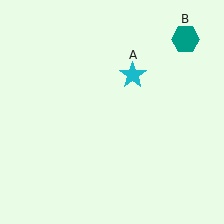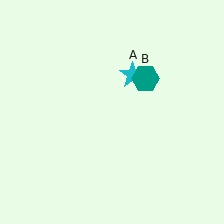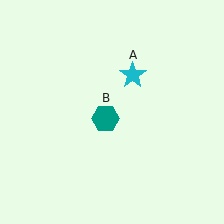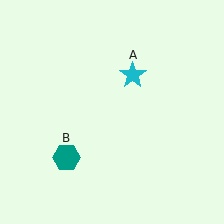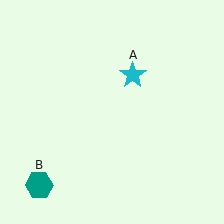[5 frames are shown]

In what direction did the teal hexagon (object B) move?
The teal hexagon (object B) moved down and to the left.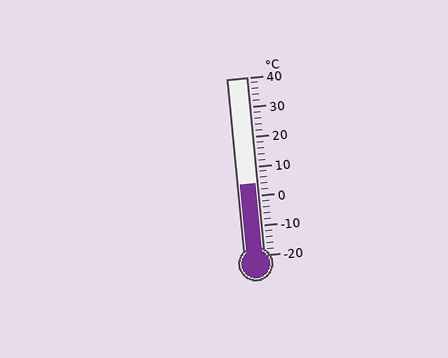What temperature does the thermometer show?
The thermometer shows approximately 4°C.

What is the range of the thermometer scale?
The thermometer scale ranges from -20°C to 40°C.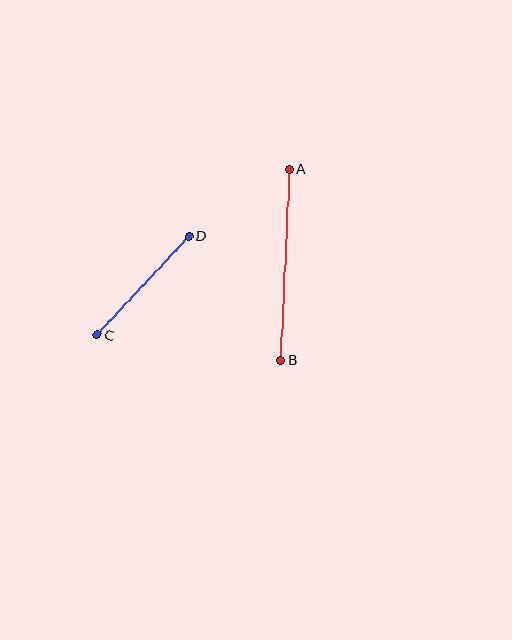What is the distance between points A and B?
The distance is approximately 191 pixels.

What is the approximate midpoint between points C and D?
The midpoint is at approximately (143, 286) pixels.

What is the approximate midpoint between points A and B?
The midpoint is at approximately (285, 264) pixels.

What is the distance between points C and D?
The distance is approximately 135 pixels.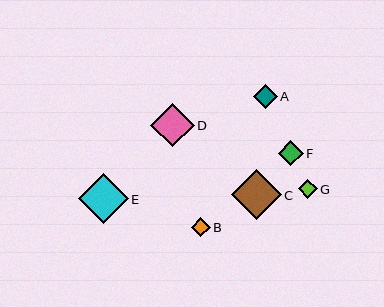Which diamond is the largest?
Diamond C is the largest with a size of approximately 50 pixels.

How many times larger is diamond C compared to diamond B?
Diamond C is approximately 2.7 times the size of diamond B.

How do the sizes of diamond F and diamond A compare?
Diamond F and diamond A are approximately the same size.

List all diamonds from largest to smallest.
From largest to smallest: C, E, D, F, A, G, B.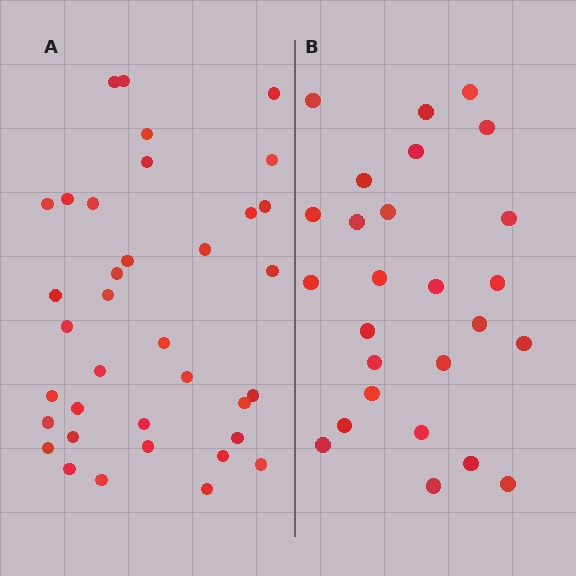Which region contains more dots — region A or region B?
Region A (the left region) has more dots.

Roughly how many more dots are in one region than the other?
Region A has roughly 10 or so more dots than region B.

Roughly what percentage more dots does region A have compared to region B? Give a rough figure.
About 40% more.